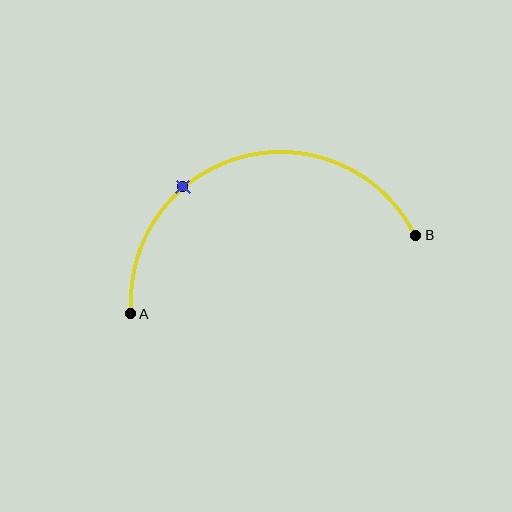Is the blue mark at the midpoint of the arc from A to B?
No. The blue mark lies on the arc but is closer to endpoint A. The arc midpoint would be at the point on the curve equidistant along the arc from both A and B.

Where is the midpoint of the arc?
The arc midpoint is the point on the curve farthest from the straight line joining A and B. It sits above that line.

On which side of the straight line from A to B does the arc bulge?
The arc bulges above the straight line connecting A and B.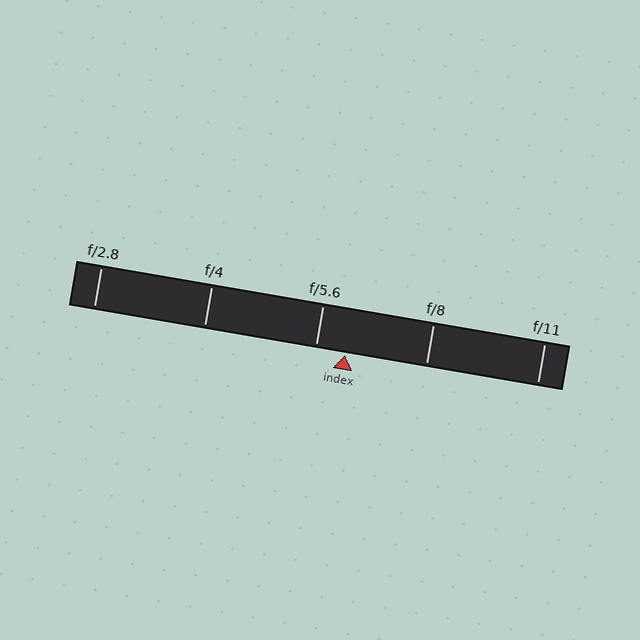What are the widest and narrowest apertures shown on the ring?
The widest aperture shown is f/2.8 and the narrowest is f/11.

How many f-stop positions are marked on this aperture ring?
There are 5 f-stop positions marked.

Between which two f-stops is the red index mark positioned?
The index mark is between f/5.6 and f/8.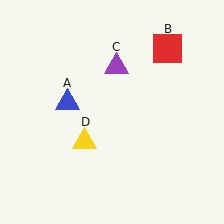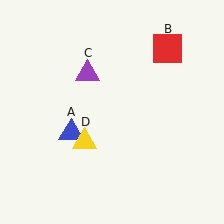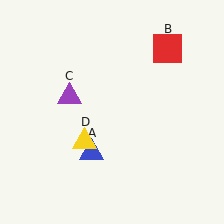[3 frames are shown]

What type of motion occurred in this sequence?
The blue triangle (object A), purple triangle (object C) rotated counterclockwise around the center of the scene.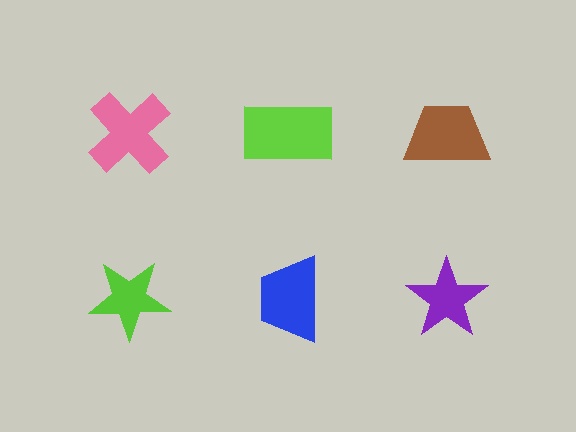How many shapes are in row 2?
3 shapes.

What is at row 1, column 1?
A pink cross.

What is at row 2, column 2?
A blue trapezoid.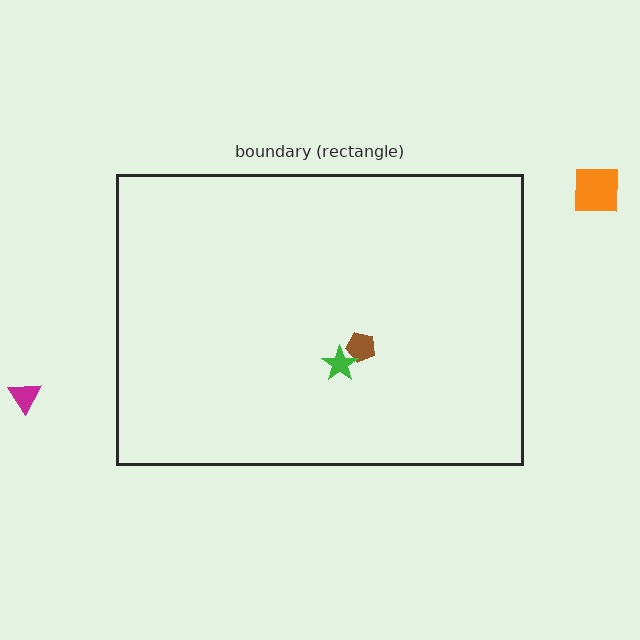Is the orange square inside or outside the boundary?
Outside.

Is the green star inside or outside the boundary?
Inside.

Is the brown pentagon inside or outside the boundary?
Inside.